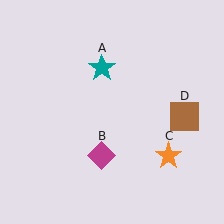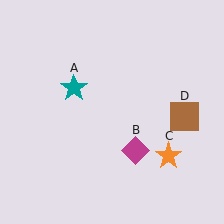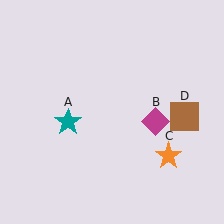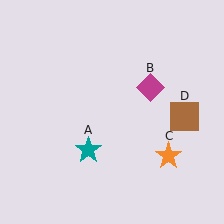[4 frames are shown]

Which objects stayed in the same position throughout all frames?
Orange star (object C) and brown square (object D) remained stationary.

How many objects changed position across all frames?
2 objects changed position: teal star (object A), magenta diamond (object B).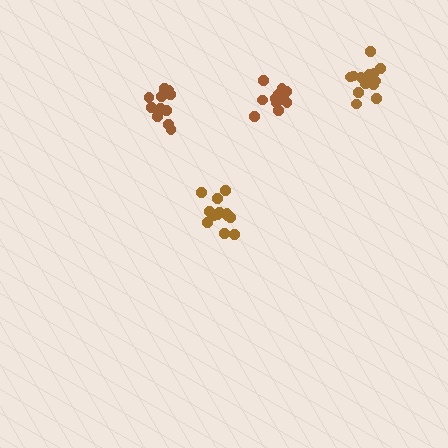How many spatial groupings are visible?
There are 4 spatial groupings.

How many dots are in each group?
Group 1: 11 dots, Group 2: 11 dots, Group 3: 13 dots, Group 4: 14 dots (49 total).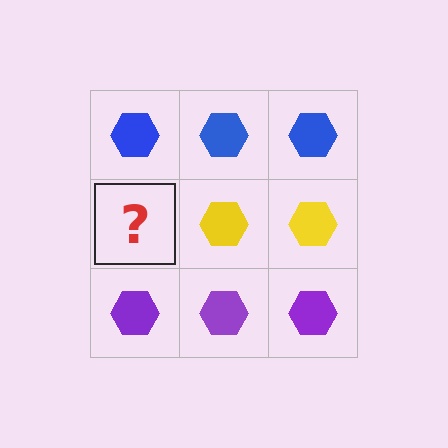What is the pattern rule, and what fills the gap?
The rule is that each row has a consistent color. The gap should be filled with a yellow hexagon.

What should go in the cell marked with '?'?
The missing cell should contain a yellow hexagon.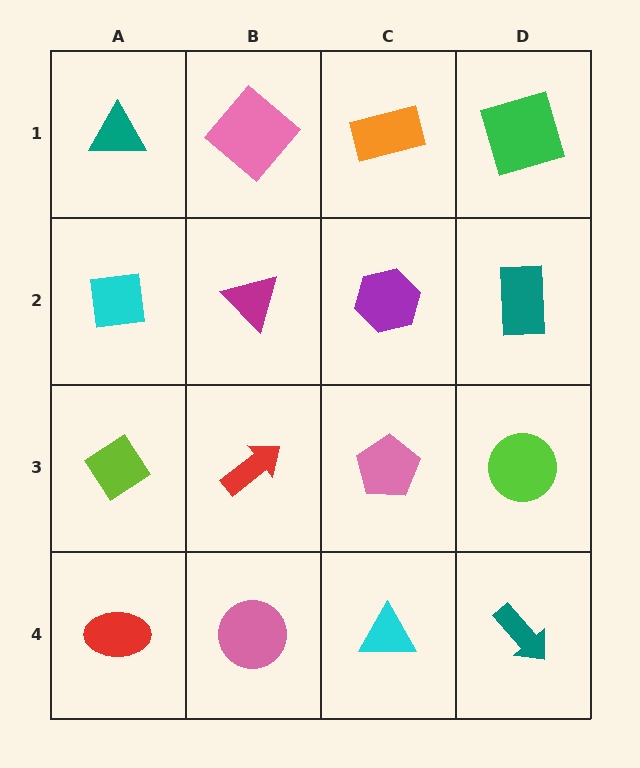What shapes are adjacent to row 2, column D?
A green square (row 1, column D), a lime circle (row 3, column D), a purple hexagon (row 2, column C).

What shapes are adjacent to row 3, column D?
A teal rectangle (row 2, column D), a teal arrow (row 4, column D), a pink pentagon (row 3, column C).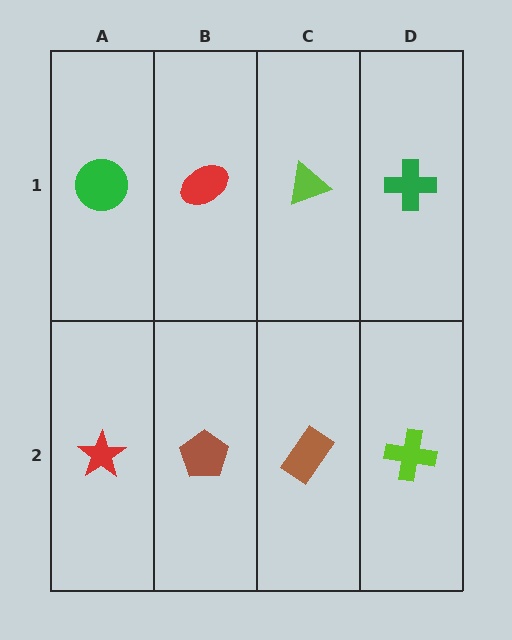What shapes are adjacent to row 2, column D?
A green cross (row 1, column D), a brown rectangle (row 2, column C).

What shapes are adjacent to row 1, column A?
A red star (row 2, column A), a red ellipse (row 1, column B).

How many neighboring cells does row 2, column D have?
2.